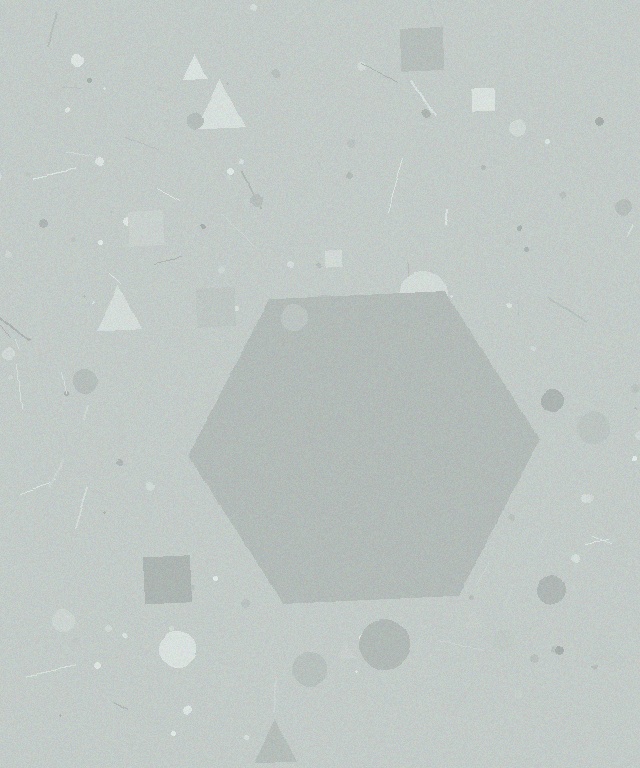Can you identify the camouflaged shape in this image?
The camouflaged shape is a hexagon.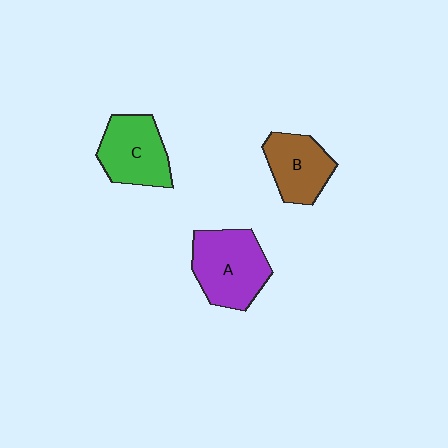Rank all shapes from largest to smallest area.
From largest to smallest: A (purple), C (green), B (brown).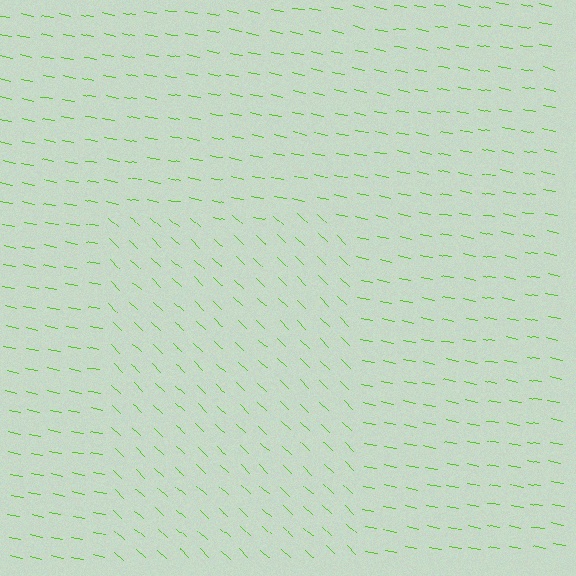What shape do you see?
I see a rectangle.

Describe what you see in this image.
The image is filled with small lime line segments. A rectangle region in the image has lines oriented differently from the surrounding lines, creating a visible texture boundary.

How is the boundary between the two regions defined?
The boundary is defined purely by a change in line orientation (approximately 33 degrees difference). All lines are the same color and thickness.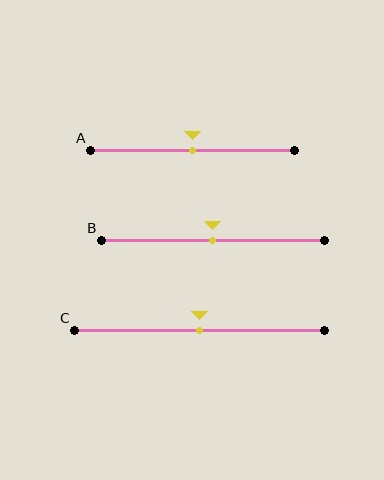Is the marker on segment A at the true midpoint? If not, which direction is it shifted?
Yes, the marker on segment A is at the true midpoint.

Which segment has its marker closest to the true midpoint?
Segment A has its marker closest to the true midpoint.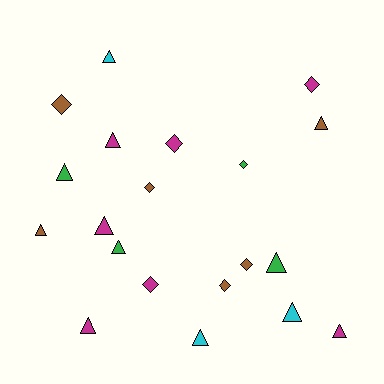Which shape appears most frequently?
Triangle, with 12 objects.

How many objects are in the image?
There are 20 objects.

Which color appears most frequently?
Magenta, with 7 objects.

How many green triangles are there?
There are 3 green triangles.